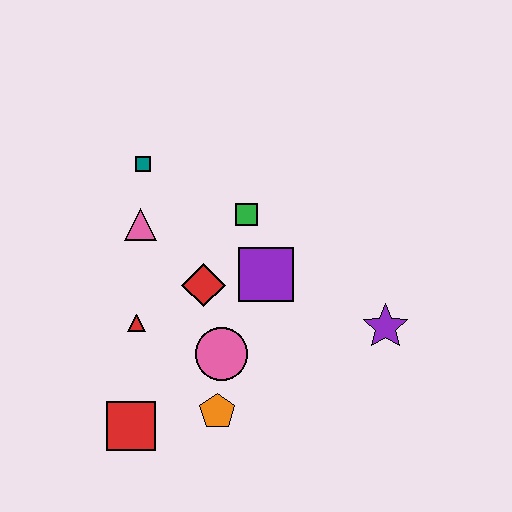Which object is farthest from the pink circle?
The teal square is farthest from the pink circle.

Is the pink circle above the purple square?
No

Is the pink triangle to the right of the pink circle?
No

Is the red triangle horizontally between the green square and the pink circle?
No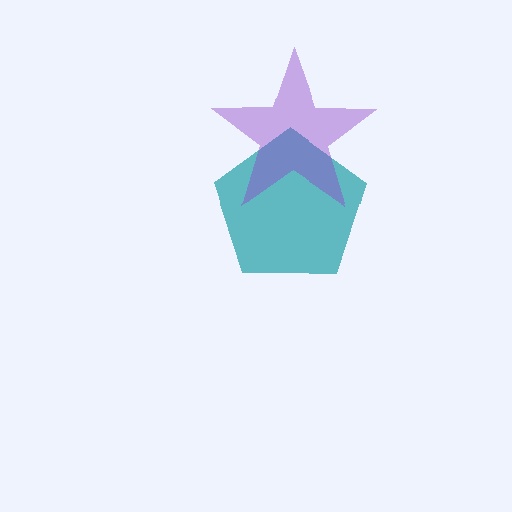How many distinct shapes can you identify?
There are 2 distinct shapes: a teal pentagon, a purple star.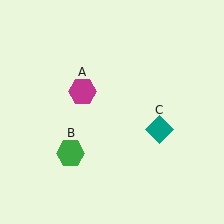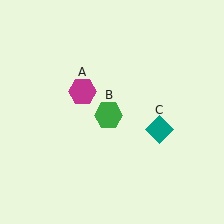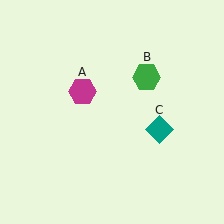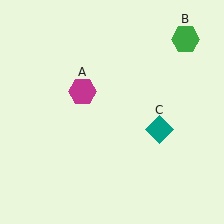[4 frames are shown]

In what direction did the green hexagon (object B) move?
The green hexagon (object B) moved up and to the right.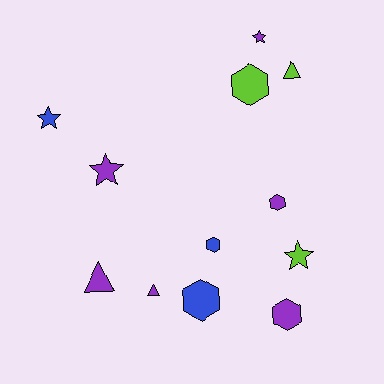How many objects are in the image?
There are 12 objects.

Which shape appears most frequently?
Hexagon, with 5 objects.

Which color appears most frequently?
Purple, with 6 objects.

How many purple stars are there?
There are 2 purple stars.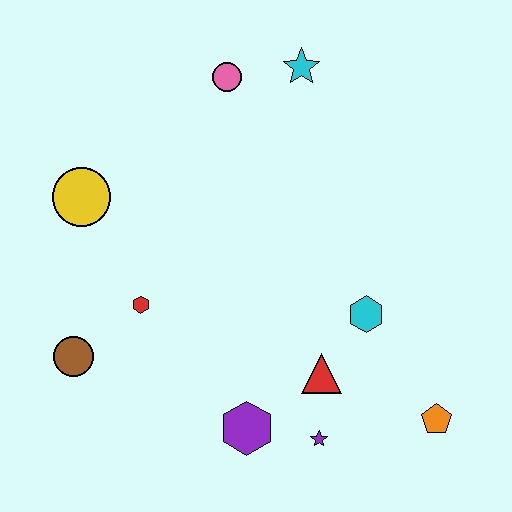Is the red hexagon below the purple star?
No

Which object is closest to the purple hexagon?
The purple star is closest to the purple hexagon.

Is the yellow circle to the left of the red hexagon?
Yes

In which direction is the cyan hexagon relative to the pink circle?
The cyan hexagon is below the pink circle.